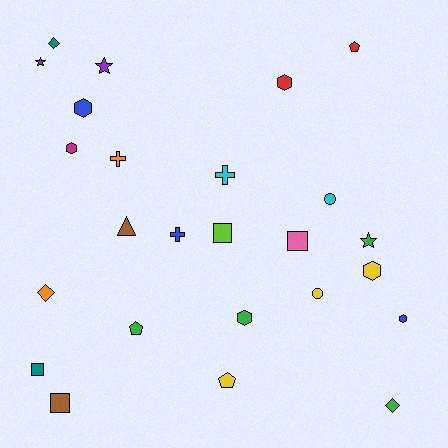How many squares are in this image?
There are 4 squares.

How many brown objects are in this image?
There are 2 brown objects.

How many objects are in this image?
There are 25 objects.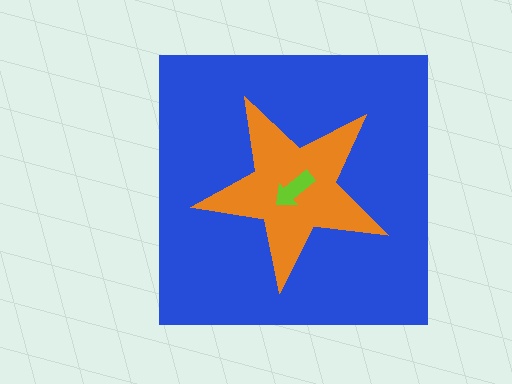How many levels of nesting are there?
3.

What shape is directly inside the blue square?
The orange star.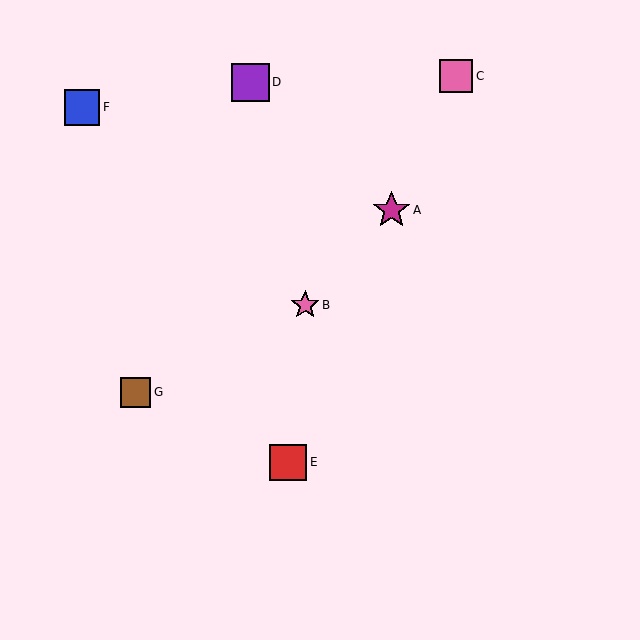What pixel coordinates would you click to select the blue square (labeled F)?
Click at (82, 107) to select the blue square F.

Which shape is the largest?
The purple square (labeled D) is the largest.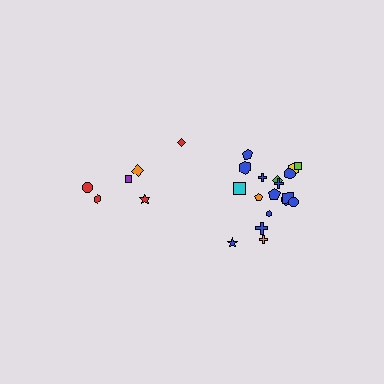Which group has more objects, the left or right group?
The right group.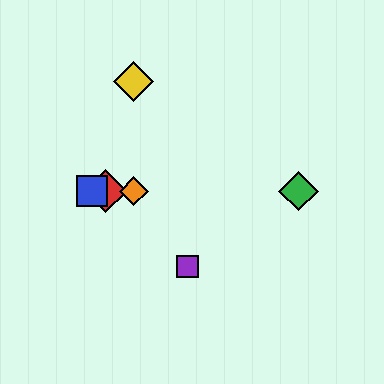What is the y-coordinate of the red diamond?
The red diamond is at y≈191.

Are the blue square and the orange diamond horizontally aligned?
Yes, both are at y≈191.